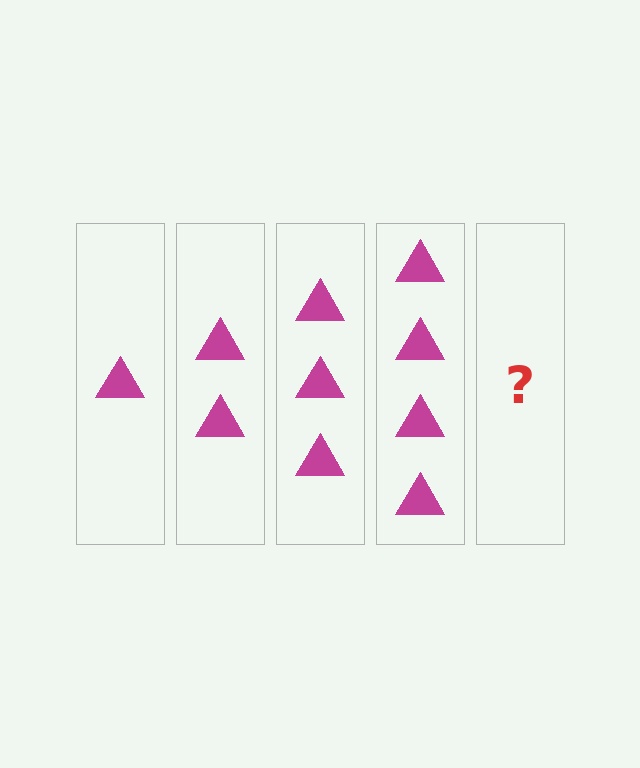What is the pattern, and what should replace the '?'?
The pattern is that each step adds one more triangle. The '?' should be 5 triangles.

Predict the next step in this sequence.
The next step is 5 triangles.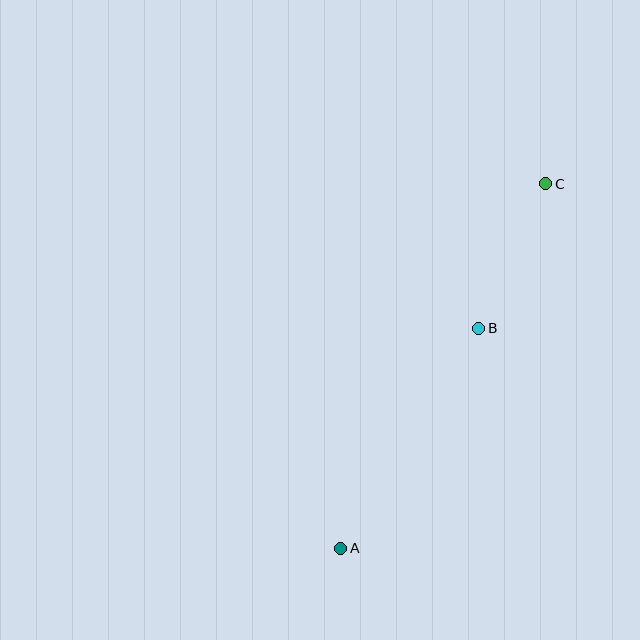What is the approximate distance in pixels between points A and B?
The distance between A and B is approximately 260 pixels.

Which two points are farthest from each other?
Points A and C are farthest from each other.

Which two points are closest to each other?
Points B and C are closest to each other.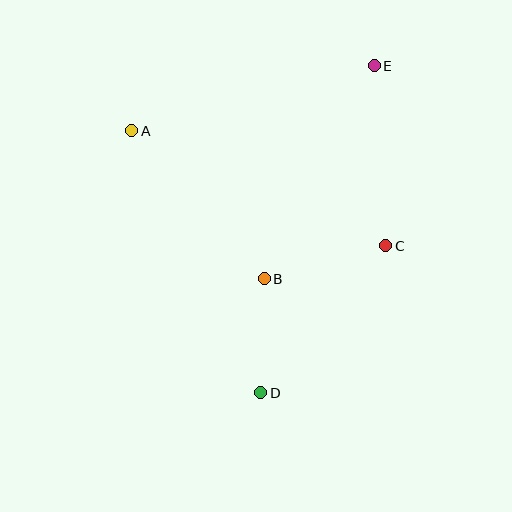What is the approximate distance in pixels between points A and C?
The distance between A and C is approximately 279 pixels.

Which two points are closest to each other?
Points B and D are closest to each other.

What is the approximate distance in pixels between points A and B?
The distance between A and B is approximately 199 pixels.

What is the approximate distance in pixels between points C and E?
The distance between C and E is approximately 180 pixels.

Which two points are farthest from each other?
Points D and E are farthest from each other.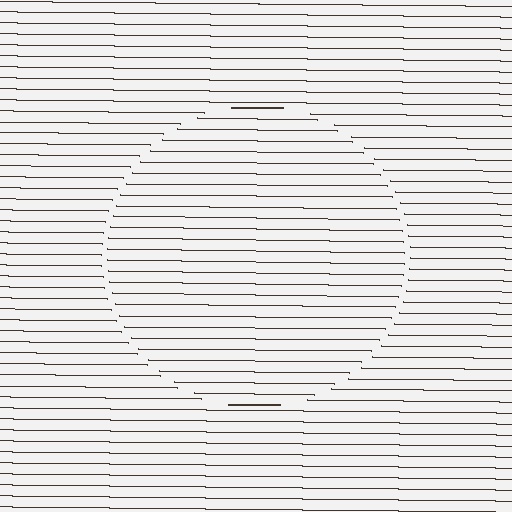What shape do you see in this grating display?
An illusory circle. The interior of the shape contains the same grating, shifted by half a period — the contour is defined by the phase discontinuity where line-ends from the inner and outer gratings abut.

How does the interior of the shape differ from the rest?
The interior of the shape contains the same grating, shifted by half a period — the contour is defined by the phase discontinuity where line-ends from the inner and outer gratings abut.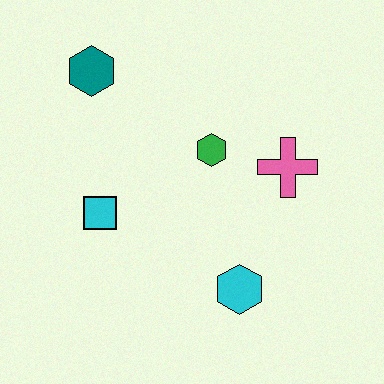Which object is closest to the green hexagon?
The pink cross is closest to the green hexagon.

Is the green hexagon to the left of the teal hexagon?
No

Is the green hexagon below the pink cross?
No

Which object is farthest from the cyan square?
The pink cross is farthest from the cyan square.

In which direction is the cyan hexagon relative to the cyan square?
The cyan hexagon is to the right of the cyan square.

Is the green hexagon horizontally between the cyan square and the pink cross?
Yes